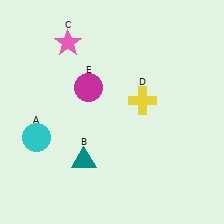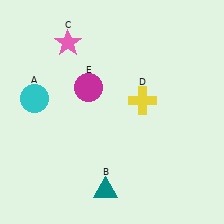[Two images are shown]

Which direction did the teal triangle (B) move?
The teal triangle (B) moved down.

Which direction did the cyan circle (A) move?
The cyan circle (A) moved up.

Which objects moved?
The objects that moved are: the cyan circle (A), the teal triangle (B).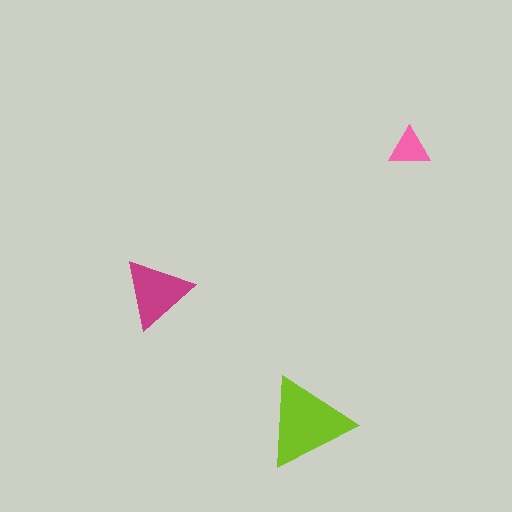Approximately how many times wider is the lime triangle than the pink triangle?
About 2 times wider.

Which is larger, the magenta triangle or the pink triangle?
The magenta one.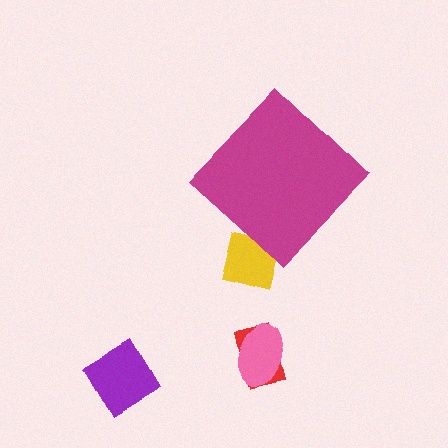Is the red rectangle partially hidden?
No, the red rectangle is fully visible.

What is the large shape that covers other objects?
A magenta diamond.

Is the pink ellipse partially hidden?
No, the pink ellipse is fully visible.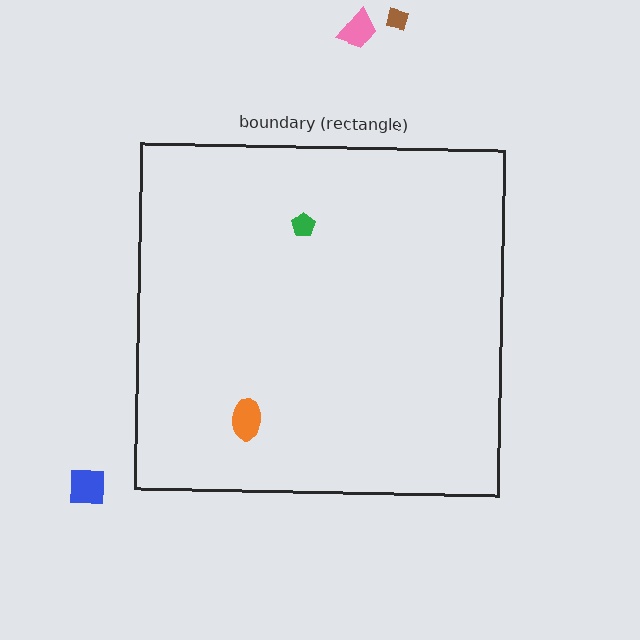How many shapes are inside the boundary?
2 inside, 3 outside.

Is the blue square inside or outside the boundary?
Outside.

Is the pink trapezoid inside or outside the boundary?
Outside.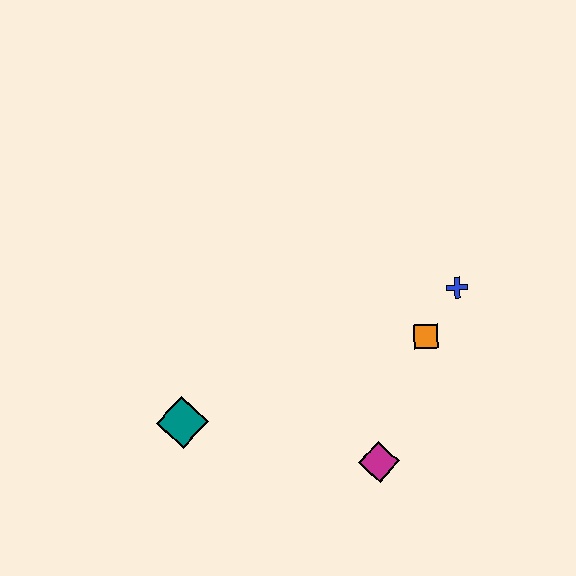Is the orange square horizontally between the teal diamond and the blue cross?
Yes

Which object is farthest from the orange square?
The teal diamond is farthest from the orange square.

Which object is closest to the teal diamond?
The magenta diamond is closest to the teal diamond.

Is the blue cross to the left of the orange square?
No